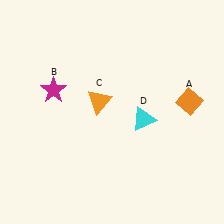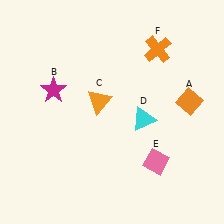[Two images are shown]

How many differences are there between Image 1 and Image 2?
There are 2 differences between the two images.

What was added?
A pink diamond (E), an orange cross (F) were added in Image 2.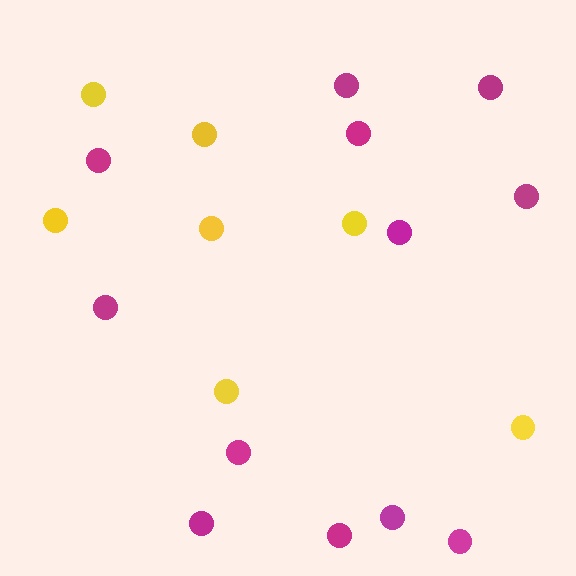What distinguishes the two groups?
There are 2 groups: one group of yellow circles (7) and one group of magenta circles (12).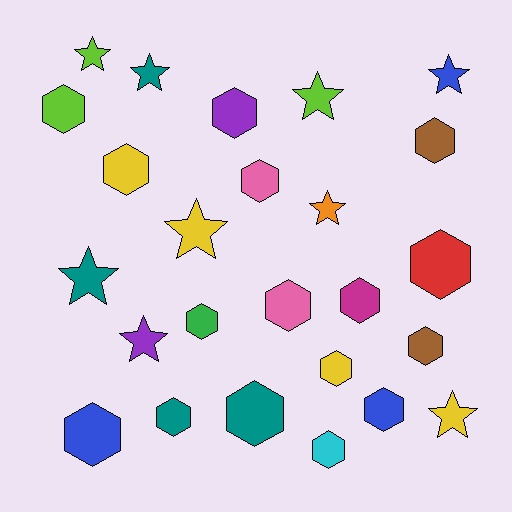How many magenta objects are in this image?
There is 1 magenta object.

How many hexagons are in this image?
There are 16 hexagons.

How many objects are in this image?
There are 25 objects.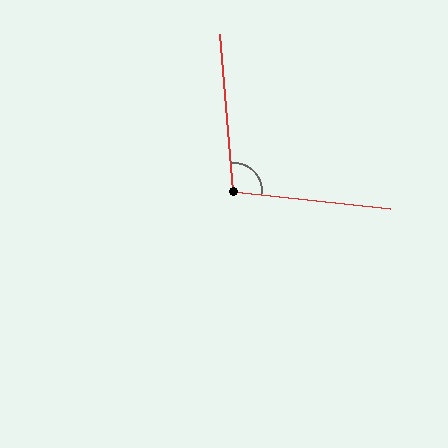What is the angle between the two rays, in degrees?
Approximately 101 degrees.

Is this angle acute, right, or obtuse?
It is obtuse.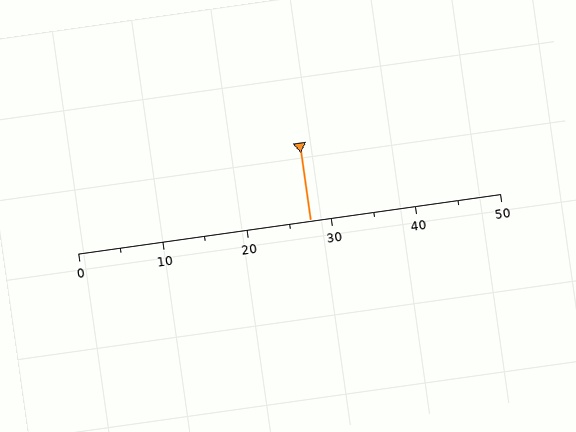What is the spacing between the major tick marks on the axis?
The major ticks are spaced 10 apart.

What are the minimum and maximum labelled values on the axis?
The axis runs from 0 to 50.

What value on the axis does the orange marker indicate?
The marker indicates approximately 27.5.